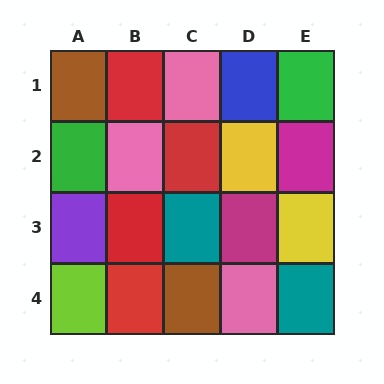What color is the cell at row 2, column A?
Green.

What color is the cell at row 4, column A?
Lime.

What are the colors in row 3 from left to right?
Purple, red, teal, magenta, yellow.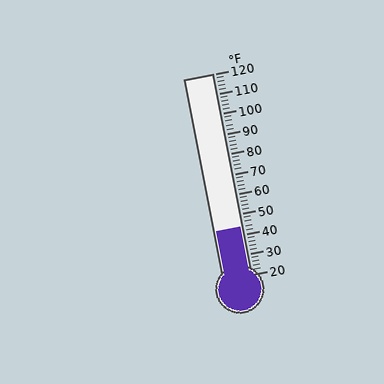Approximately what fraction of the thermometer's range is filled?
The thermometer is filled to approximately 25% of its range.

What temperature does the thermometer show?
The thermometer shows approximately 44°F.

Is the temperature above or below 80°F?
The temperature is below 80°F.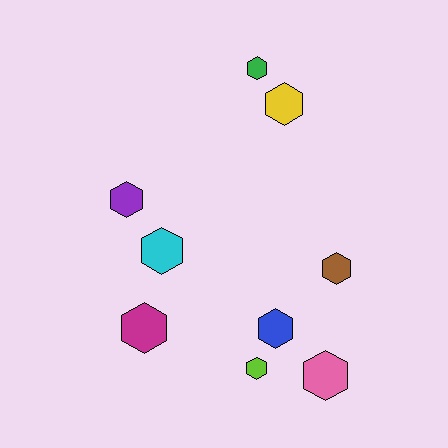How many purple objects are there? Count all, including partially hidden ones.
There is 1 purple object.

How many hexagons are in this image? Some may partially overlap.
There are 9 hexagons.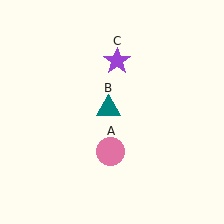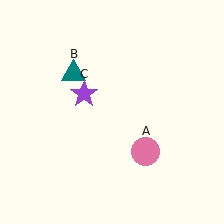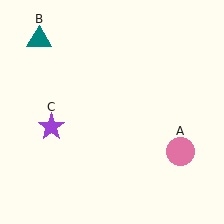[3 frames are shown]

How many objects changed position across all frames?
3 objects changed position: pink circle (object A), teal triangle (object B), purple star (object C).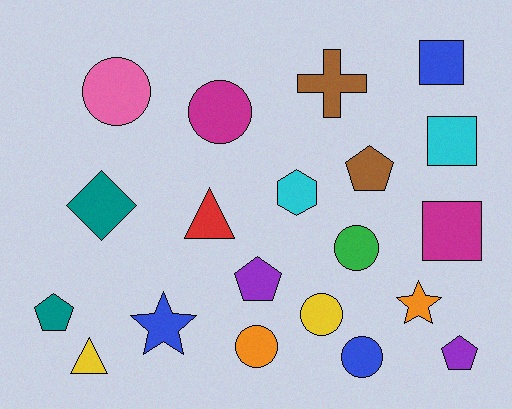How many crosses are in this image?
There is 1 cross.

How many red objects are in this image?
There is 1 red object.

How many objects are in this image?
There are 20 objects.